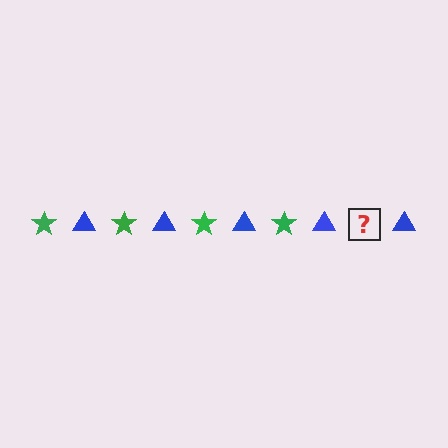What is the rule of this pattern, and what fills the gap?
The rule is that the pattern alternates between green star and blue triangle. The gap should be filled with a green star.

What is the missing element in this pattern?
The missing element is a green star.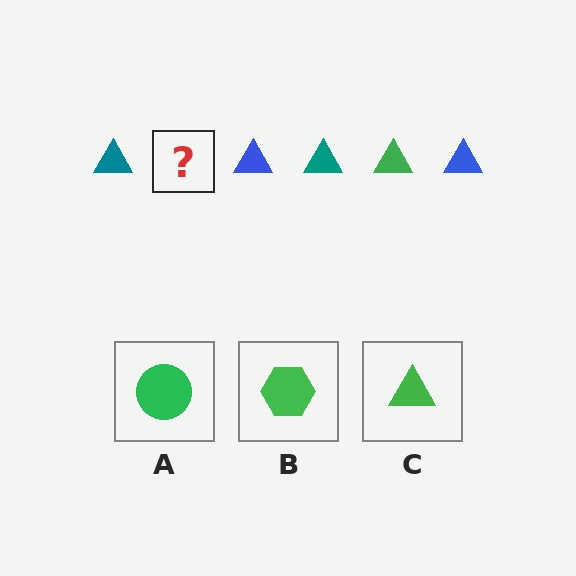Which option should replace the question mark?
Option C.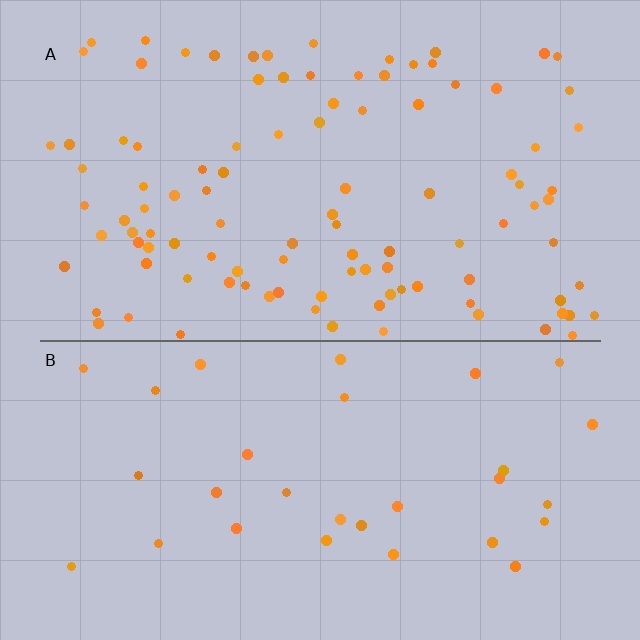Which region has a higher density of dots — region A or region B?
A (the top).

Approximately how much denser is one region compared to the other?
Approximately 3.4× — region A over region B.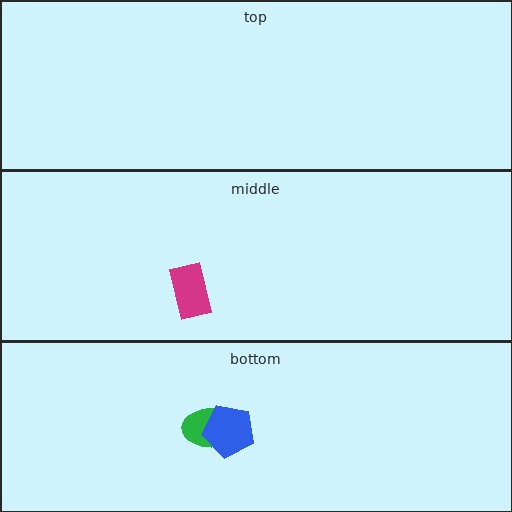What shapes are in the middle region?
The magenta rectangle.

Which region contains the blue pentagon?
The bottom region.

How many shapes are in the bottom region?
2.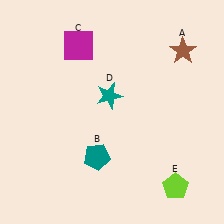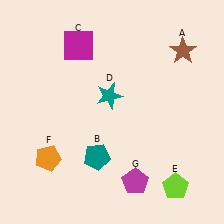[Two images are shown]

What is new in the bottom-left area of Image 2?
An orange pentagon (F) was added in the bottom-left area of Image 2.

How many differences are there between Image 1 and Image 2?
There are 2 differences between the two images.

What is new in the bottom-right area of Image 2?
A magenta pentagon (G) was added in the bottom-right area of Image 2.